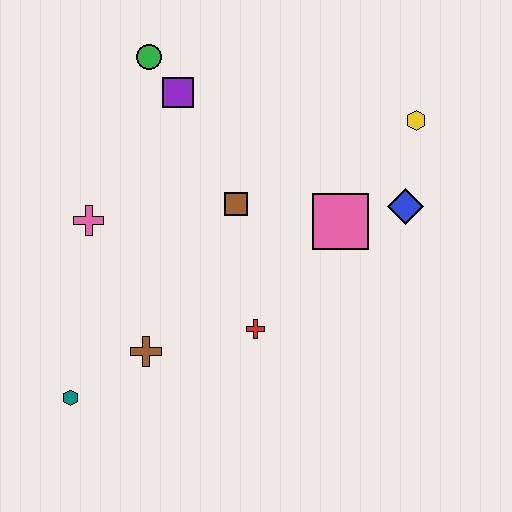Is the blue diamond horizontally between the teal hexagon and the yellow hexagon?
Yes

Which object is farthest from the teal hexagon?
The yellow hexagon is farthest from the teal hexagon.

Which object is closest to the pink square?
The blue diamond is closest to the pink square.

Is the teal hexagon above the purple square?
No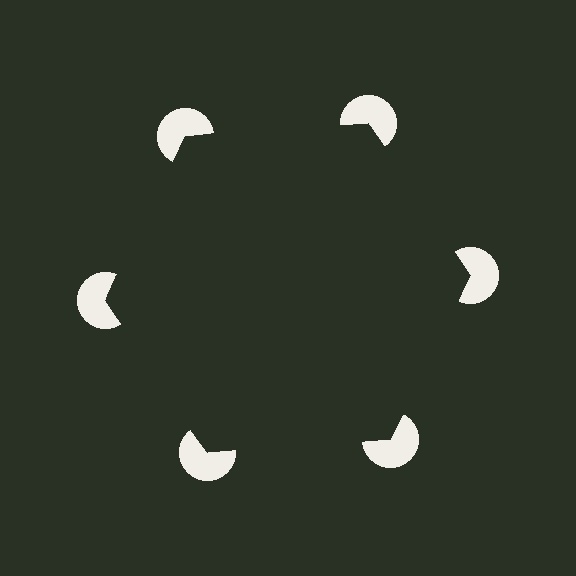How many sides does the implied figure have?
6 sides.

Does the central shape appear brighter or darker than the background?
It typically appears slightly darker than the background, even though no actual brightness change is drawn.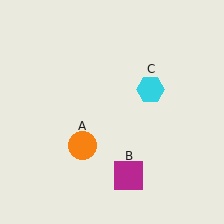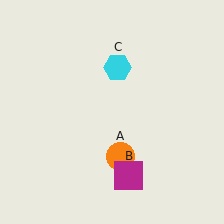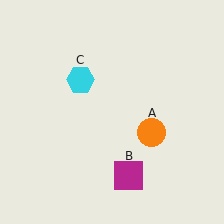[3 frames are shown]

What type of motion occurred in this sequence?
The orange circle (object A), cyan hexagon (object C) rotated counterclockwise around the center of the scene.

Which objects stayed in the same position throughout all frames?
Magenta square (object B) remained stationary.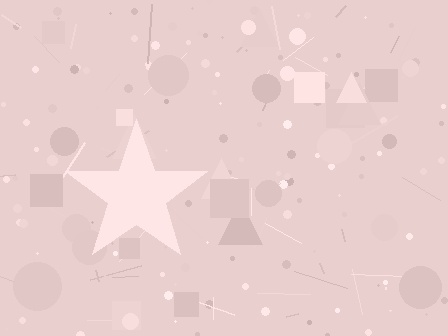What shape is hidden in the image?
A star is hidden in the image.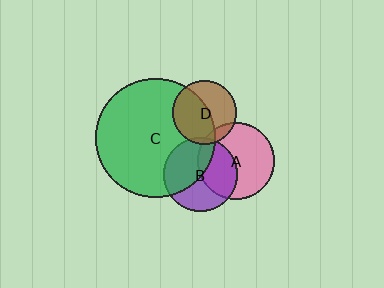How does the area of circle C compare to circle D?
Approximately 3.5 times.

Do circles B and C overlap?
Yes.